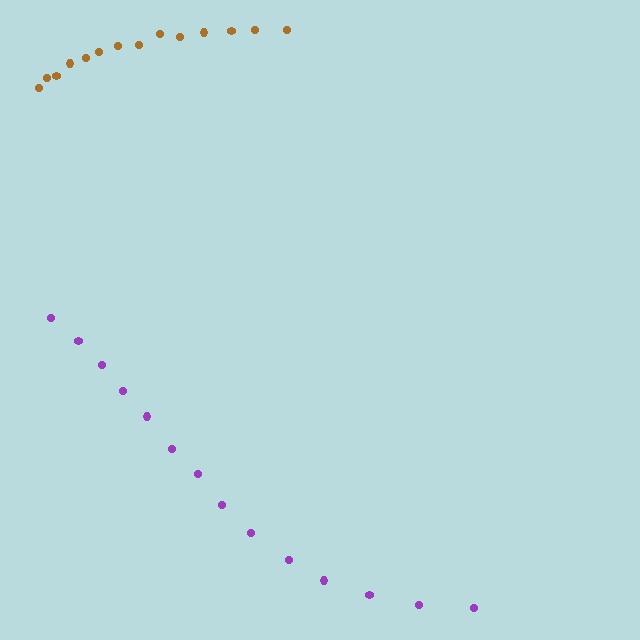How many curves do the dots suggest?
There are 2 distinct paths.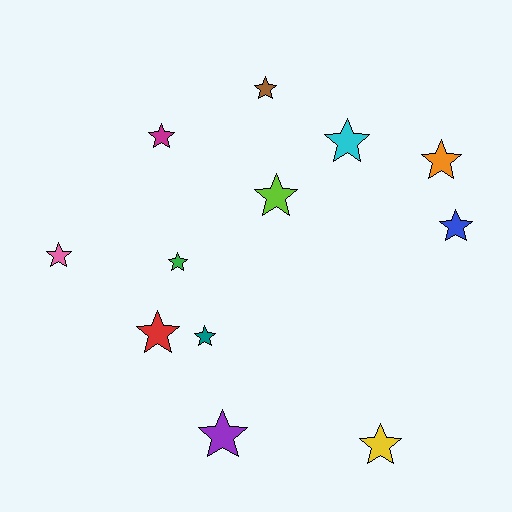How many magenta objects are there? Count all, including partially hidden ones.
There is 1 magenta object.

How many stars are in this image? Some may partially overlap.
There are 12 stars.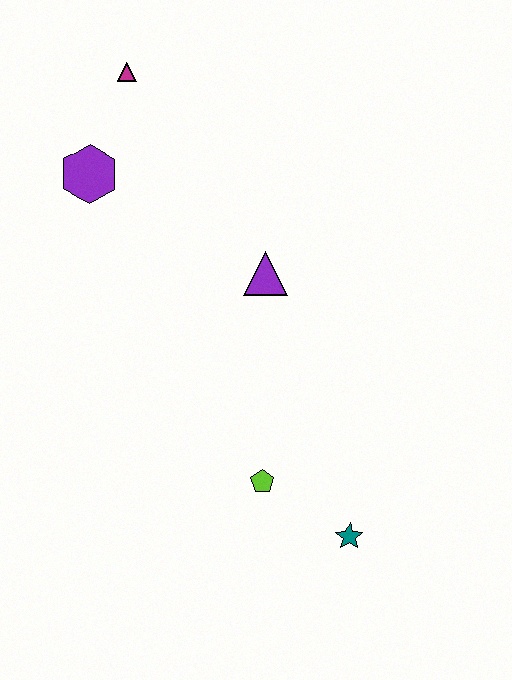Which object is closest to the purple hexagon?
The magenta triangle is closest to the purple hexagon.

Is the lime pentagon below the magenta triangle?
Yes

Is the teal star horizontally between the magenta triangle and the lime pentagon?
No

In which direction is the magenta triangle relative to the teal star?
The magenta triangle is above the teal star.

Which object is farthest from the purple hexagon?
The teal star is farthest from the purple hexagon.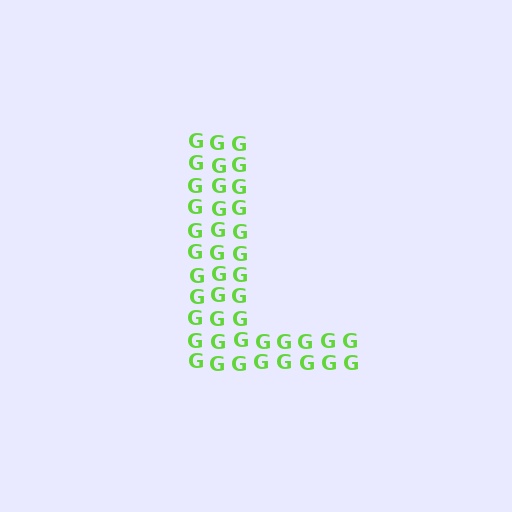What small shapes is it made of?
It is made of small letter G's.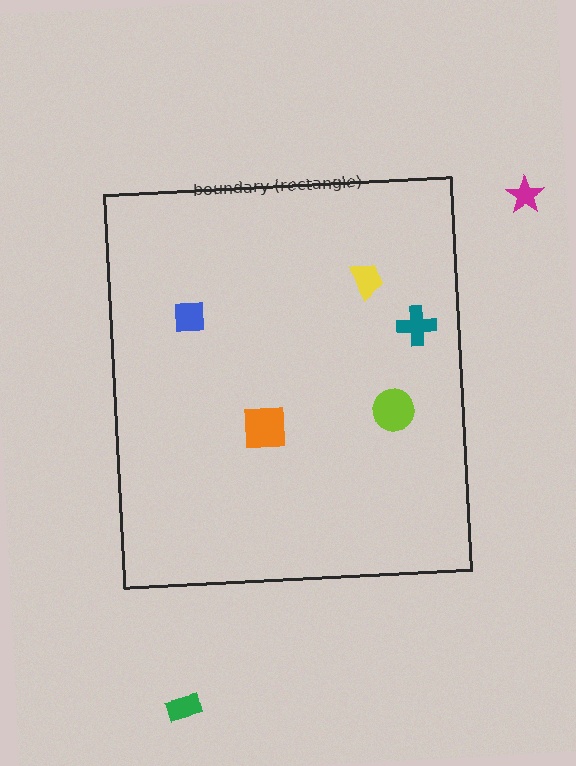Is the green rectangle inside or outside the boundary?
Outside.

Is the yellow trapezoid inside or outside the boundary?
Inside.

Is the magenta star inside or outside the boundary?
Outside.